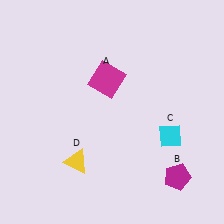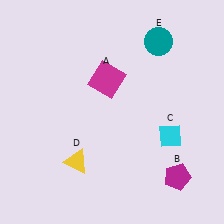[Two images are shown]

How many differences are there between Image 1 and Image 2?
There is 1 difference between the two images.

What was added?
A teal circle (E) was added in Image 2.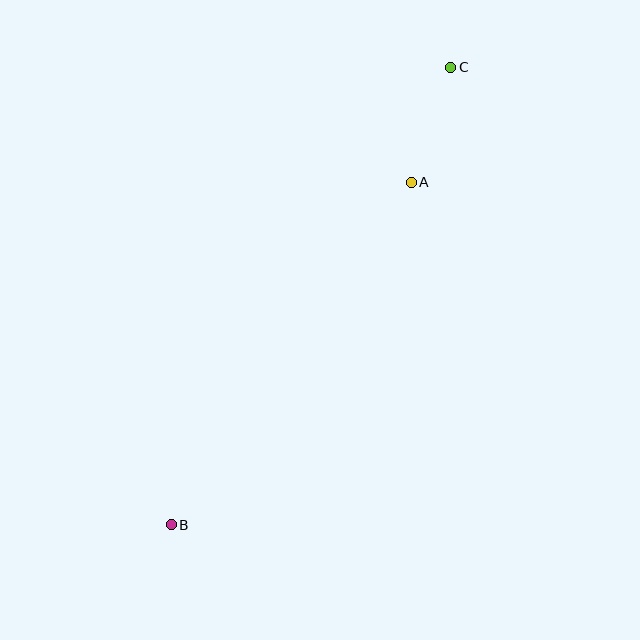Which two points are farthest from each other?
Points B and C are farthest from each other.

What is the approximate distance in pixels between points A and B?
The distance between A and B is approximately 418 pixels.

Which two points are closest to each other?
Points A and C are closest to each other.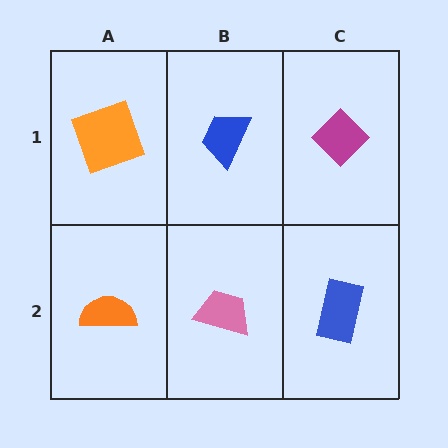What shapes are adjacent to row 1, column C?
A blue rectangle (row 2, column C), a blue trapezoid (row 1, column B).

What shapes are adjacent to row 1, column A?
An orange semicircle (row 2, column A), a blue trapezoid (row 1, column B).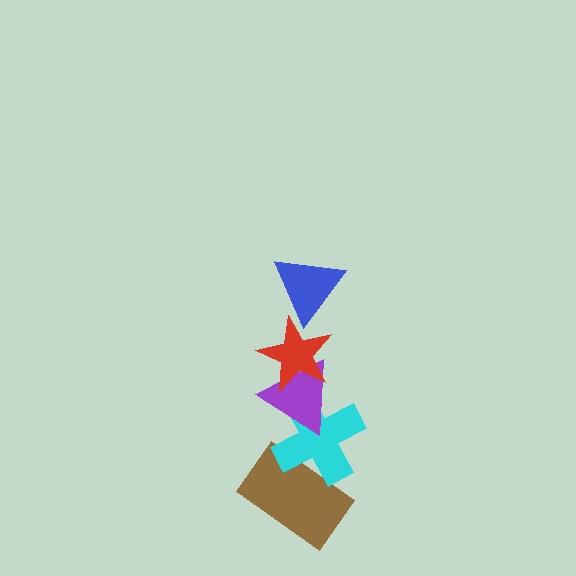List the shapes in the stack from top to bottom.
From top to bottom: the blue triangle, the red star, the purple triangle, the cyan cross, the brown rectangle.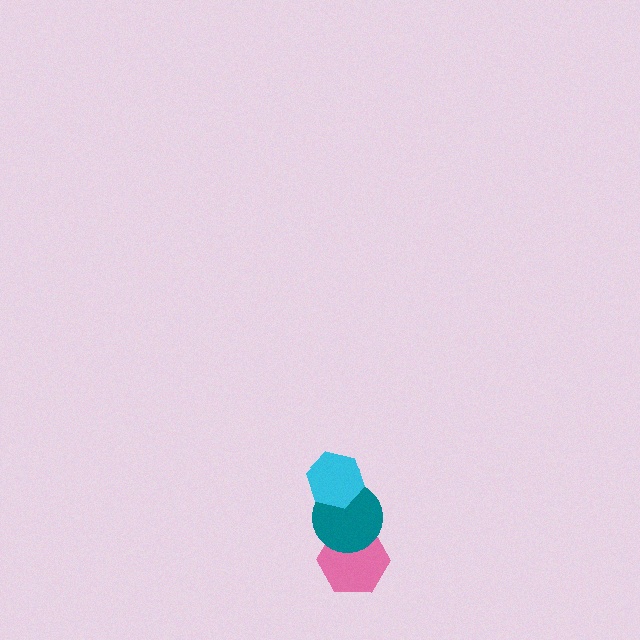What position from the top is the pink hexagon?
The pink hexagon is 3rd from the top.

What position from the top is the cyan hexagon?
The cyan hexagon is 1st from the top.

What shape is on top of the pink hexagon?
The teal circle is on top of the pink hexagon.